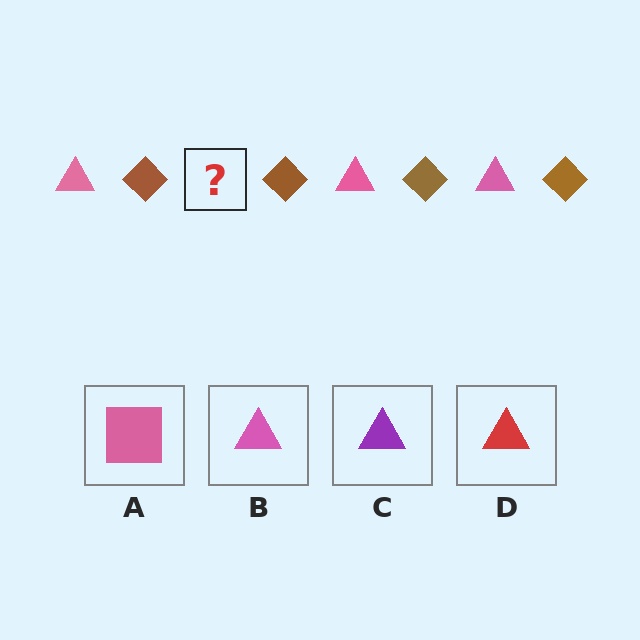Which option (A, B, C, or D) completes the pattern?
B.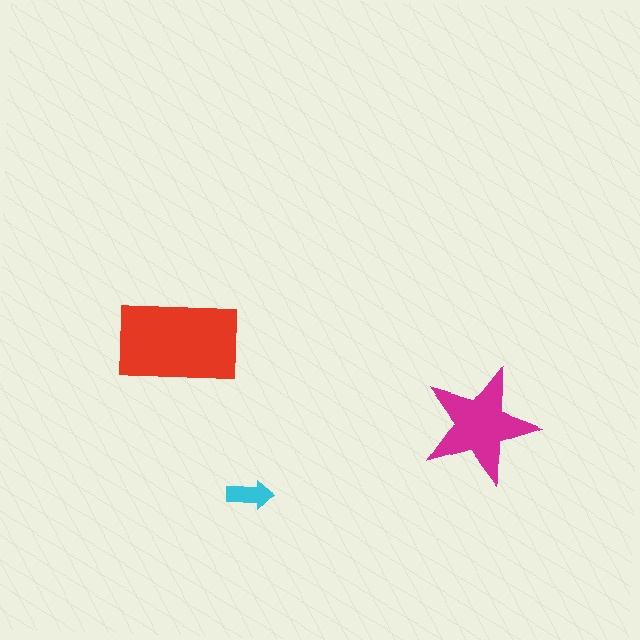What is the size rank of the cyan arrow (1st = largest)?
3rd.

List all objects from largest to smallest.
The red rectangle, the magenta star, the cyan arrow.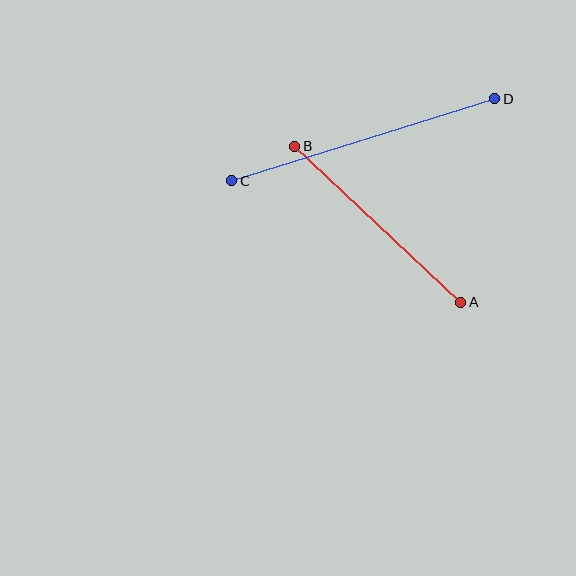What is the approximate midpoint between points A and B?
The midpoint is at approximately (378, 224) pixels.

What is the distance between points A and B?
The distance is approximately 228 pixels.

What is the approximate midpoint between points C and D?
The midpoint is at approximately (363, 140) pixels.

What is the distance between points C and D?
The distance is approximately 276 pixels.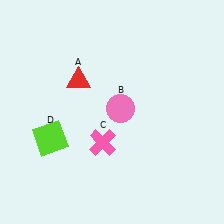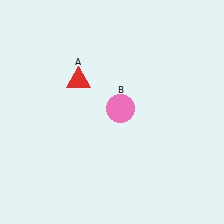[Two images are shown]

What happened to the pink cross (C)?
The pink cross (C) was removed in Image 2. It was in the bottom-left area of Image 1.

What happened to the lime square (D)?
The lime square (D) was removed in Image 2. It was in the bottom-left area of Image 1.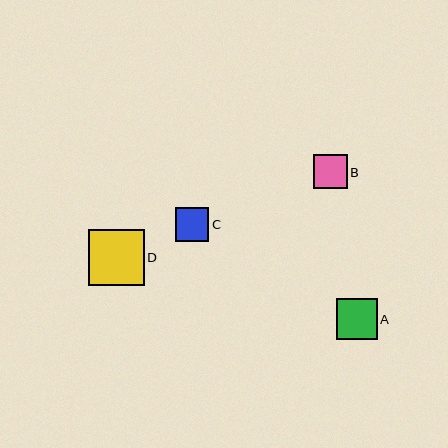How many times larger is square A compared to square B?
Square A is approximately 1.2 times the size of square B.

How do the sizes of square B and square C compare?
Square B and square C are approximately the same size.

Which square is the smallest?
Square C is the smallest with a size of approximately 33 pixels.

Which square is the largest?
Square D is the largest with a size of approximately 55 pixels.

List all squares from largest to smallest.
From largest to smallest: D, A, B, C.